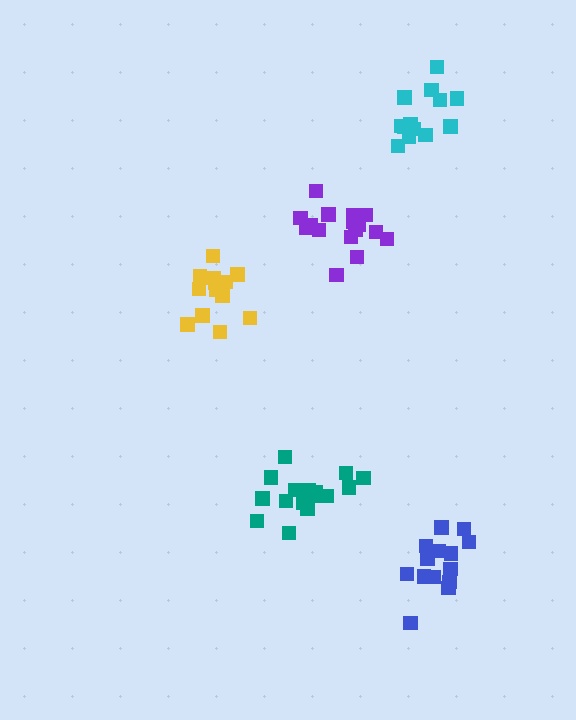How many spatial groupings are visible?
There are 5 spatial groupings.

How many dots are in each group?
Group 1: 14 dots, Group 2: 16 dots, Group 3: 13 dots, Group 4: 13 dots, Group 5: 17 dots (73 total).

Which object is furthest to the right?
The blue cluster is rightmost.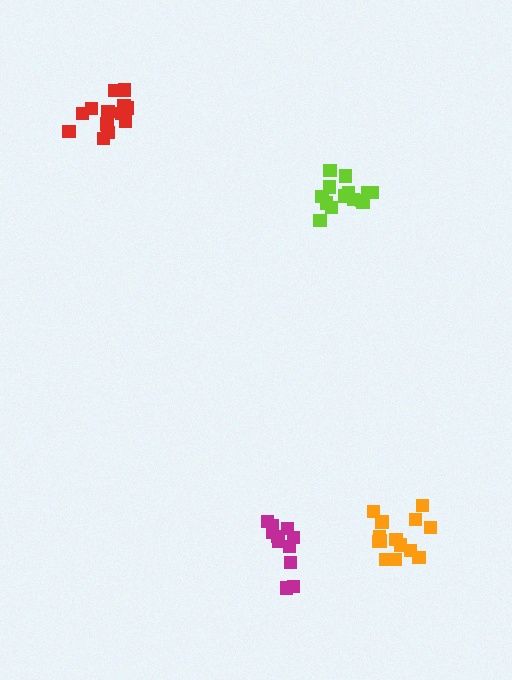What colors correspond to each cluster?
The clusters are colored: orange, lime, red, magenta.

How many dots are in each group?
Group 1: 14 dots, Group 2: 14 dots, Group 3: 13 dots, Group 4: 11 dots (52 total).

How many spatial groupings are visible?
There are 4 spatial groupings.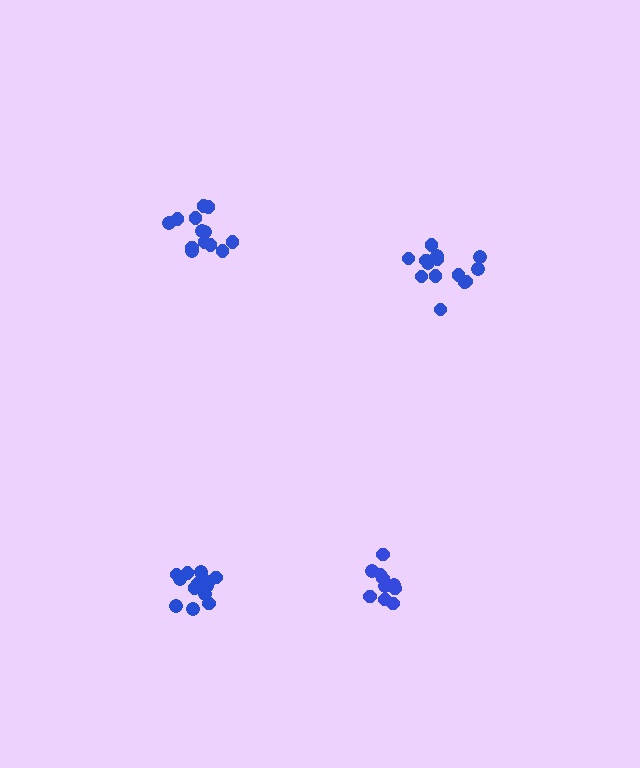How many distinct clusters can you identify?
There are 4 distinct clusters.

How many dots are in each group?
Group 1: 10 dots, Group 2: 13 dots, Group 3: 14 dots, Group 4: 15 dots (52 total).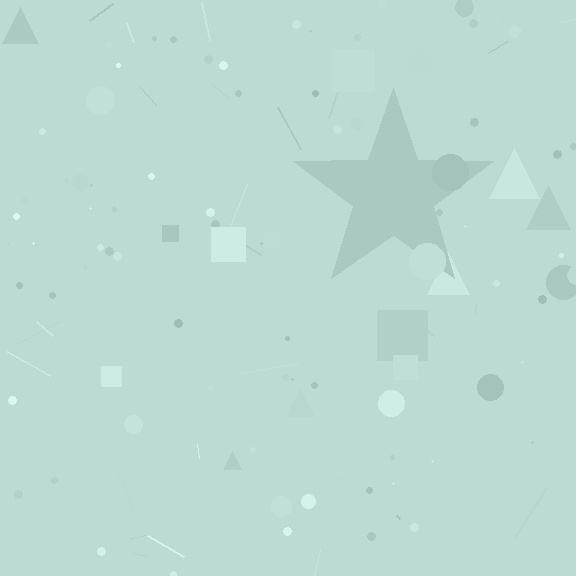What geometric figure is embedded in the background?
A star is embedded in the background.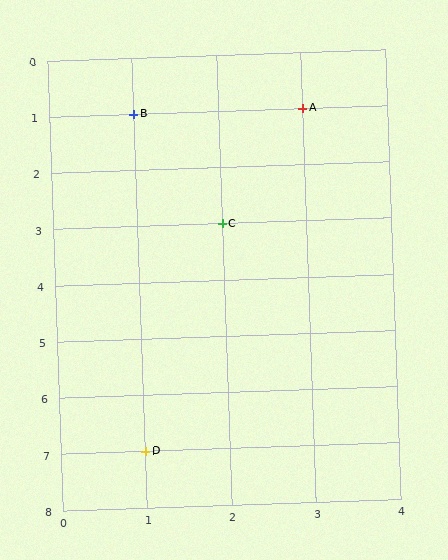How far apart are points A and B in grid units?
Points A and B are 2 columns apart.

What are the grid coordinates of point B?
Point B is at grid coordinates (1, 1).